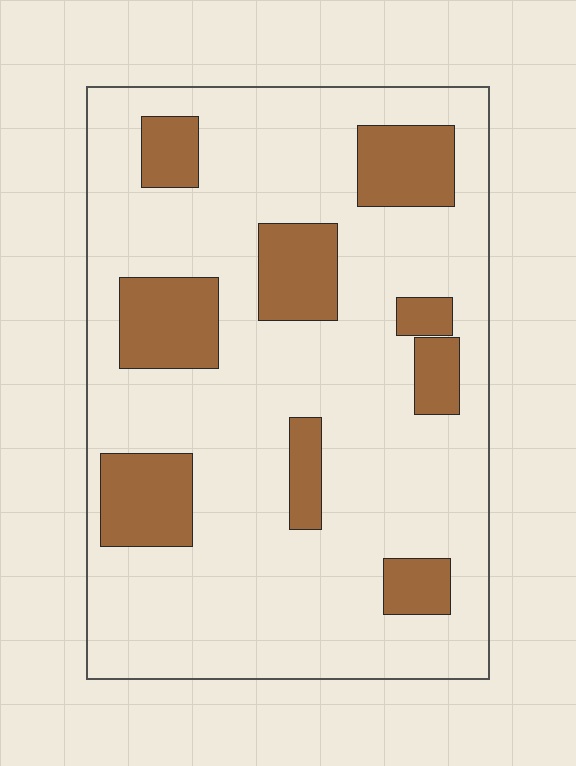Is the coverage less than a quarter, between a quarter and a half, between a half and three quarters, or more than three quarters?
Less than a quarter.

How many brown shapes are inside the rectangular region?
9.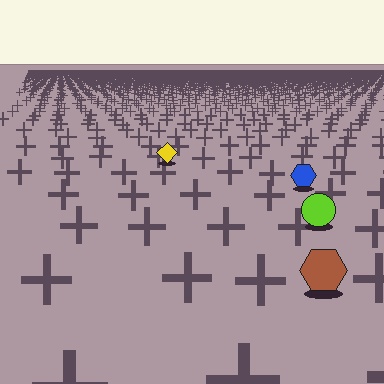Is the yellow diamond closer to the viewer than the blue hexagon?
No. The blue hexagon is closer — you can tell from the texture gradient: the ground texture is coarser near it.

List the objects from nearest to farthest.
From nearest to farthest: the brown hexagon, the lime circle, the blue hexagon, the yellow diamond.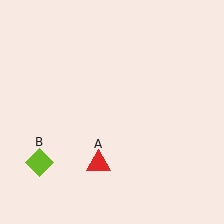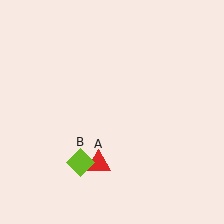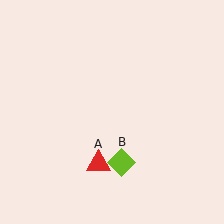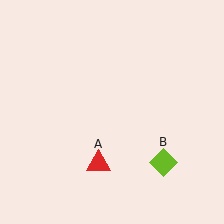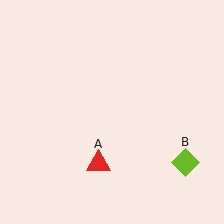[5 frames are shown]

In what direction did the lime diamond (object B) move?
The lime diamond (object B) moved right.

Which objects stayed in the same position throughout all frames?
Red triangle (object A) remained stationary.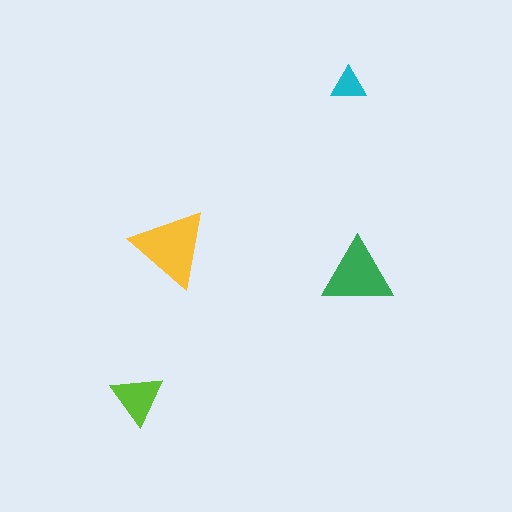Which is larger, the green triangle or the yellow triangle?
The yellow one.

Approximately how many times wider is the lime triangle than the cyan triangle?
About 1.5 times wider.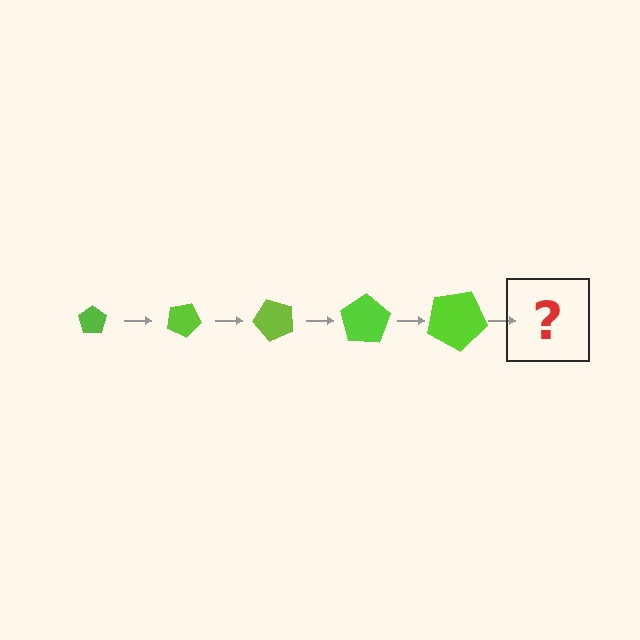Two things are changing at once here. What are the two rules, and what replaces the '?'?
The two rules are that the pentagon grows larger each step and it rotates 25 degrees each step. The '?' should be a pentagon, larger than the previous one and rotated 125 degrees from the start.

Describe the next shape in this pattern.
It should be a pentagon, larger than the previous one and rotated 125 degrees from the start.